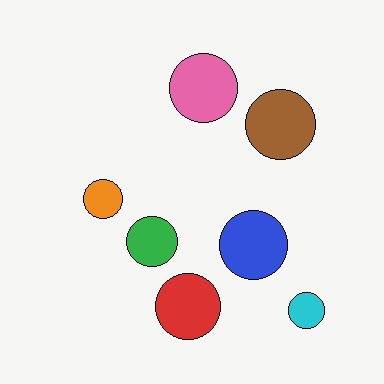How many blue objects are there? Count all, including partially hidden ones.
There is 1 blue object.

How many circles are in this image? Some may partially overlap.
There are 7 circles.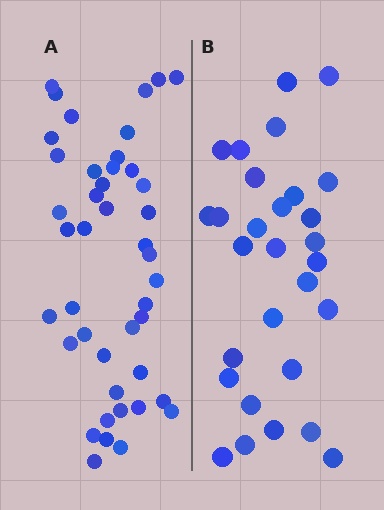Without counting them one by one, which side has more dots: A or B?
Region A (the left region) has more dots.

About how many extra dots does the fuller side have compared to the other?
Region A has approximately 15 more dots than region B.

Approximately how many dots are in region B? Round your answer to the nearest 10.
About 30 dots. (The exact count is 29, which rounds to 30.)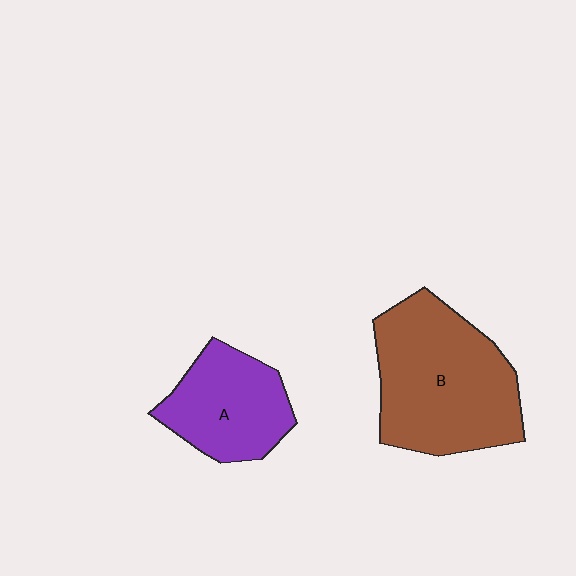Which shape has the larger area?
Shape B (brown).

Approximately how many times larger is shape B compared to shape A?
Approximately 1.6 times.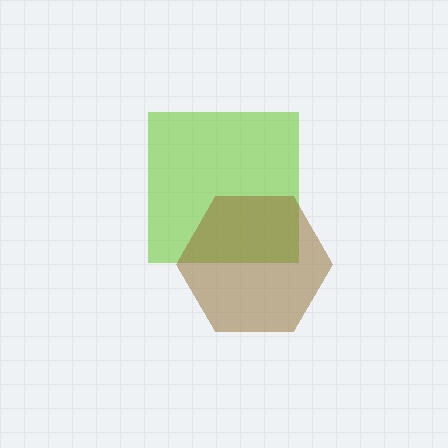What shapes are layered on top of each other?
The layered shapes are: a lime square, a brown hexagon.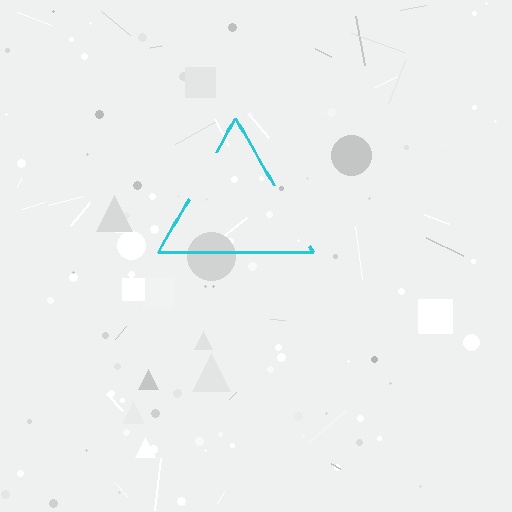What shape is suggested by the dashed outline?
The dashed outline suggests a triangle.